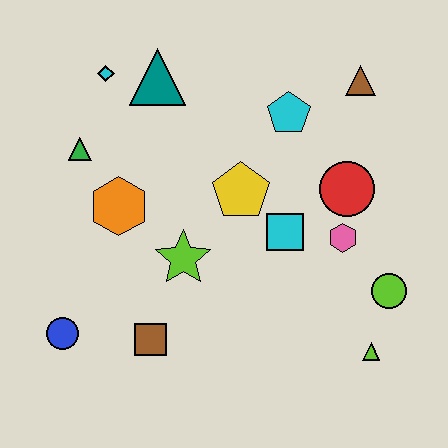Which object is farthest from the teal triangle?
The lime triangle is farthest from the teal triangle.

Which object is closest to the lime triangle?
The lime circle is closest to the lime triangle.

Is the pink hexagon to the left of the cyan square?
No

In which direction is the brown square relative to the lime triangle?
The brown square is to the left of the lime triangle.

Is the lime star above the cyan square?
No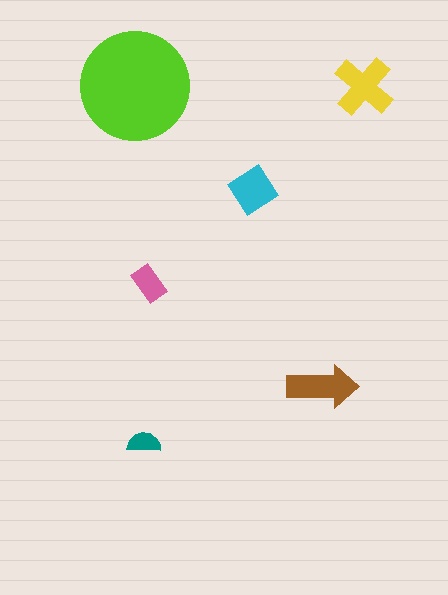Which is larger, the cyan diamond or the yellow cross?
The yellow cross.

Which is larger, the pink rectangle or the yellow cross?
The yellow cross.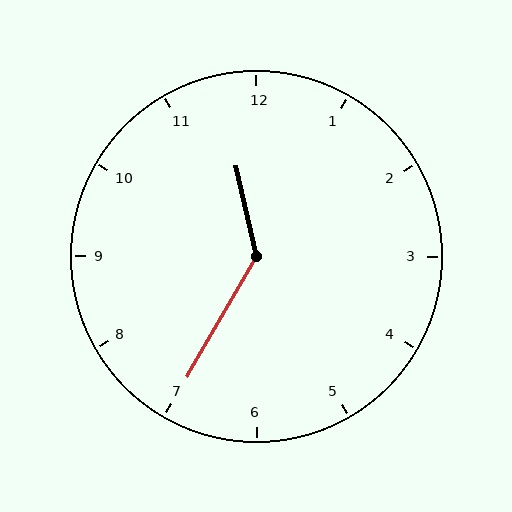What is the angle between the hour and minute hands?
Approximately 138 degrees.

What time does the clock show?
11:35.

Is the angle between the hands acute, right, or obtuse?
It is obtuse.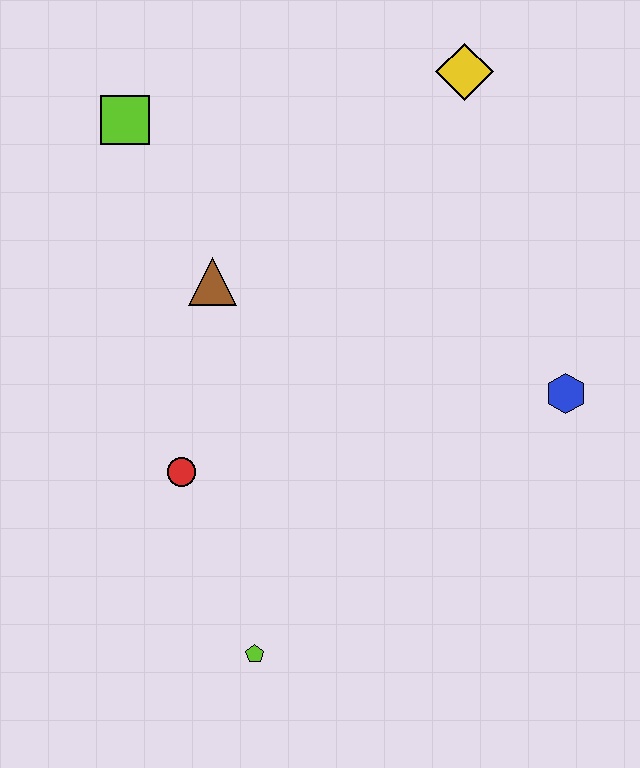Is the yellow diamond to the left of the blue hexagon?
Yes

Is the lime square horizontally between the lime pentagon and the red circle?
No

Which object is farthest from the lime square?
The lime pentagon is farthest from the lime square.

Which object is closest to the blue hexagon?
The yellow diamond is closest to the blue hexagon.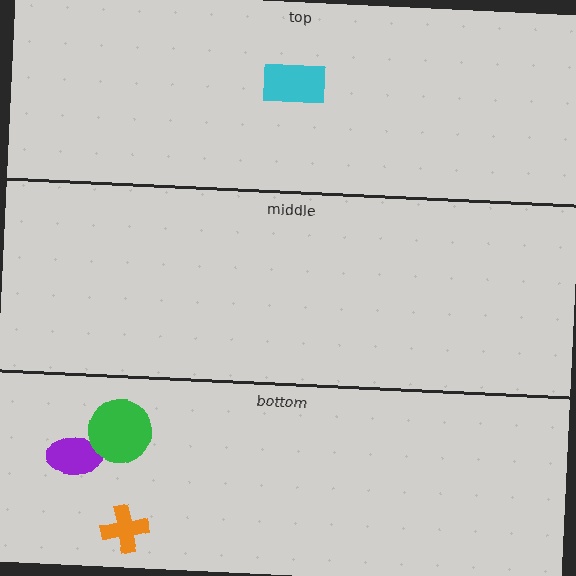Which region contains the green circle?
The bottom region.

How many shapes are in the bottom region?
3.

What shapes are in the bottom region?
The purple ellipse, the orange cross, the green circle.